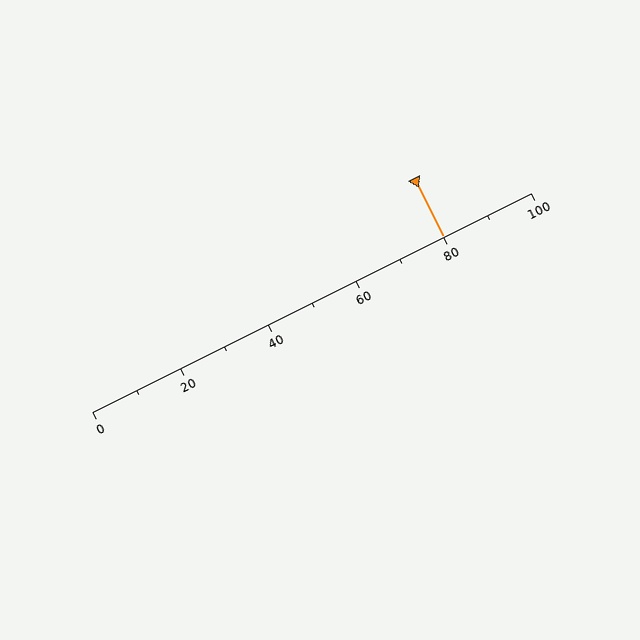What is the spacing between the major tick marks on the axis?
The major ticks are spaced 20 apart.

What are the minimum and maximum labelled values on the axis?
The axis runs from 0 to 100.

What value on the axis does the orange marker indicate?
The marker indicates approximately 80.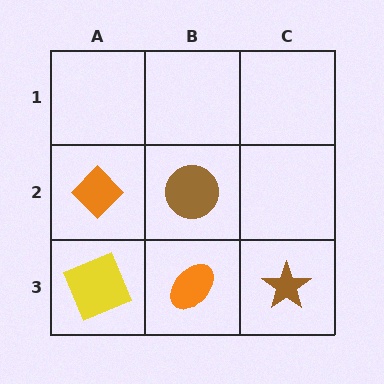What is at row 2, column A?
An orange diamond.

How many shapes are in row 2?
2 shapes.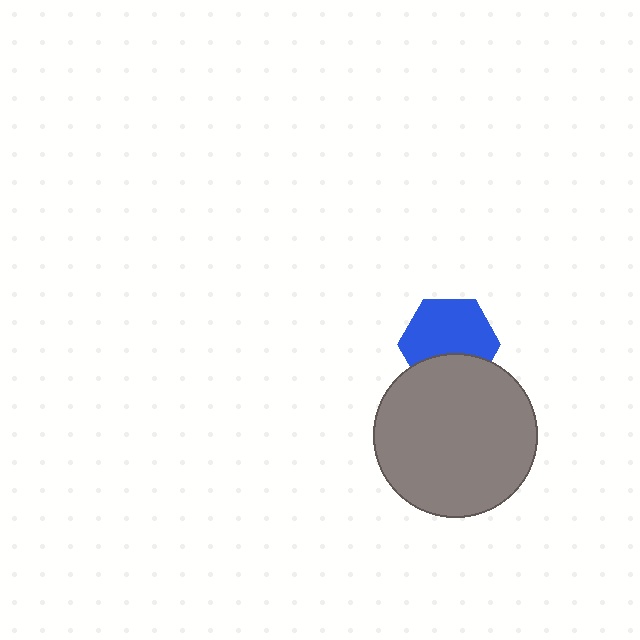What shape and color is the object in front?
The object in front is a gray circle.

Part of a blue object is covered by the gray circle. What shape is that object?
It is a hexagon.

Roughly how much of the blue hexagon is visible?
Most of it is visible (roughly 67%).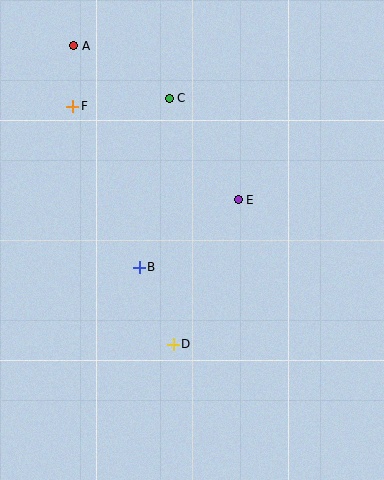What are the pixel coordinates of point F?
Point F is at (73, 106).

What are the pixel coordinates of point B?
Point B is at (139, 267).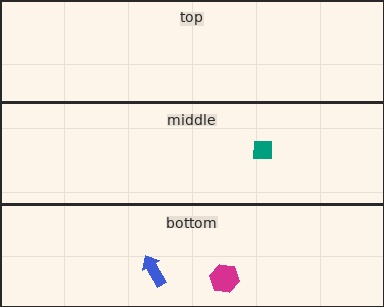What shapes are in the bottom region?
The magenta hexagon, the blue arrow.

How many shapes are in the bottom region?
2.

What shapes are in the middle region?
The teal square.